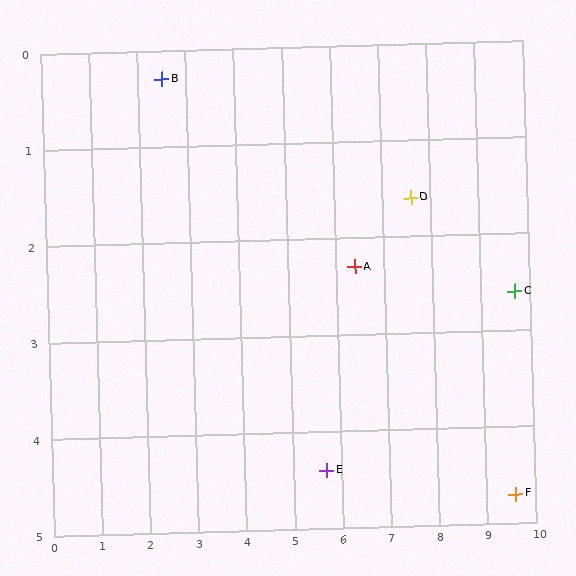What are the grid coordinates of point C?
Point C is at approximately (9.7, 2.6).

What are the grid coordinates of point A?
Point A is at approximately (6.4, 2.3).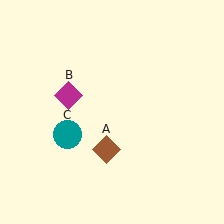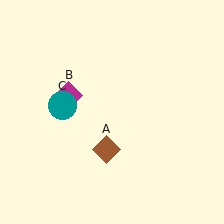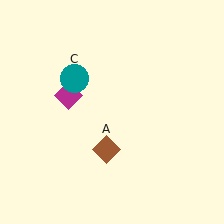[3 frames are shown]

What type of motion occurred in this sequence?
The teal circle (object C) rotated clockwise around the center of the scene.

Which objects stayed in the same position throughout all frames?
Brown diamond (object A) and magenta diamond (object B) remained stationary.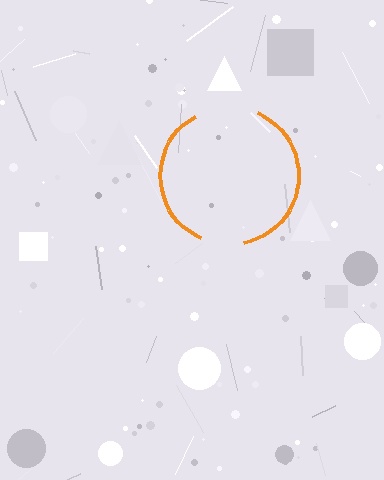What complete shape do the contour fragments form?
The contour fragments form a circle.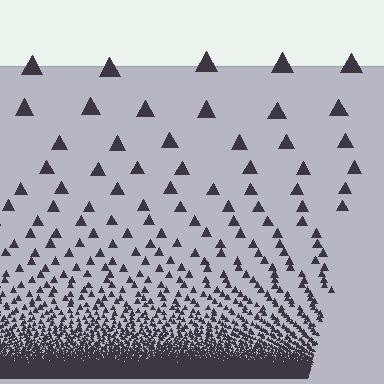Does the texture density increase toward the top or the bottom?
Density increases toward the bottom.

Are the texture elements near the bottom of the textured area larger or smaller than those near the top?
Smaller. The gradient is inverted — elements near the bottom are smaller and denser.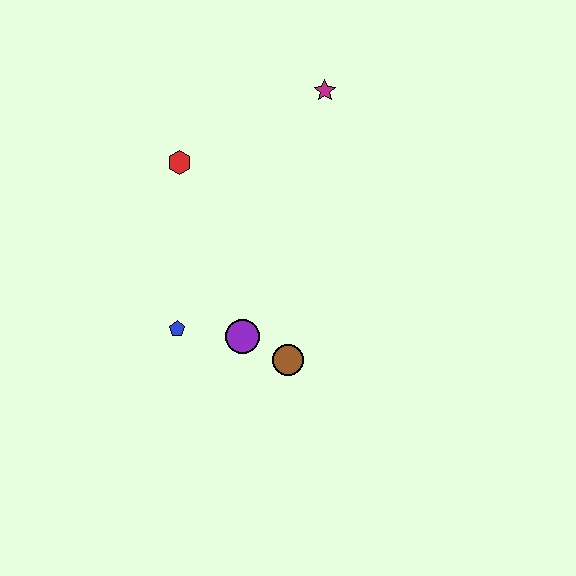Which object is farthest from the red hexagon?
The brown circle is farthest from the red hexagon.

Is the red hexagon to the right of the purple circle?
No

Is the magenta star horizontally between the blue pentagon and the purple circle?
No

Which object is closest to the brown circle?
The purple circle is closest to the brown circle.